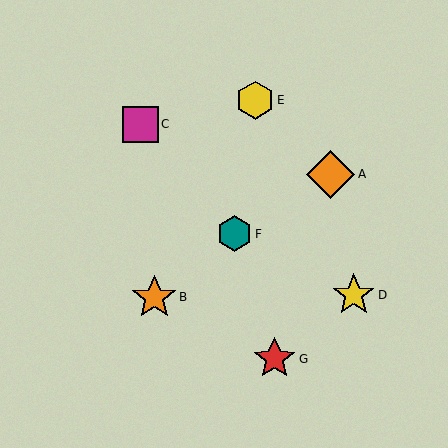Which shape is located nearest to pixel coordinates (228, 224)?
The teal hexagon (labeled F) at (235, 234) is nearest to that location.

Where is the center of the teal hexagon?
The center of the teal hexagon is at (235, 234).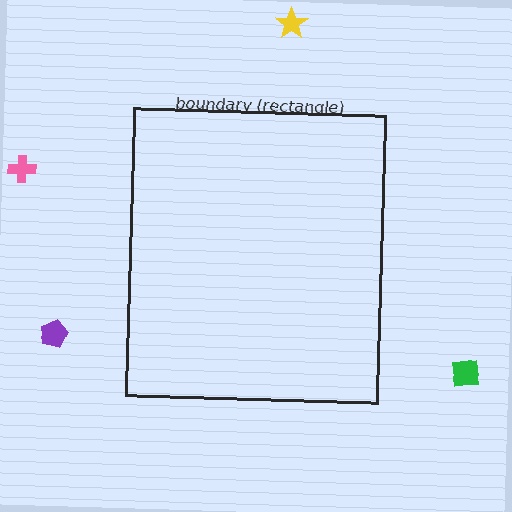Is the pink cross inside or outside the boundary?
Outside.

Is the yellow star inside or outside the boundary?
Outside.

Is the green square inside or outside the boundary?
Outside.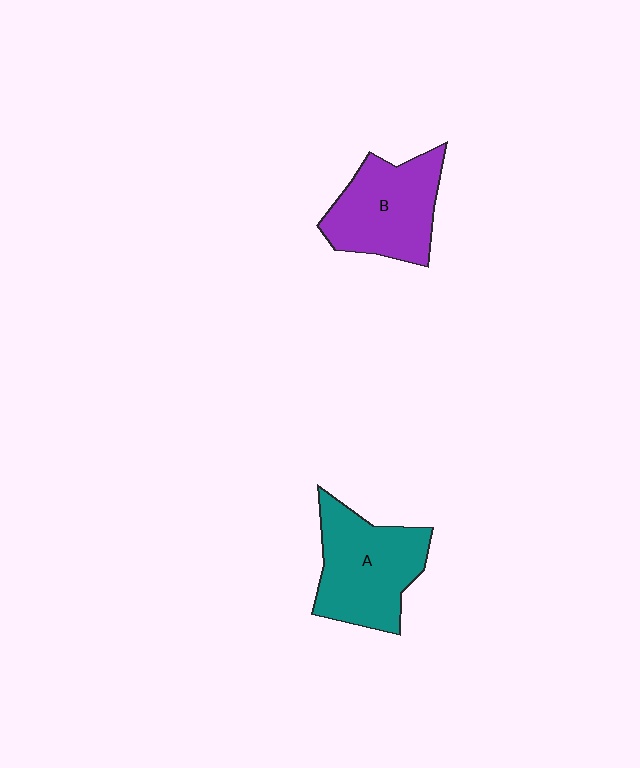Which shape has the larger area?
Shape A (teal).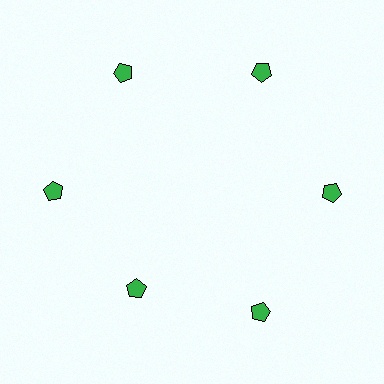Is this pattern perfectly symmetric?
No. The 6 green pentagons are arranged in a ring, but one element near the 7 o'clock position is pulled inward toward the center, breaking the 6-fold rotational symmetry.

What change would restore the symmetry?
The symmetry would be restored by moving it outward, back onto the ring so that all 6 pentagons sit at equal angles and equal distance from the center.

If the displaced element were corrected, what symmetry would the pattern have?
It would have 6-fold rotational symmetry — the pattern would map onto itself every 60 degrees.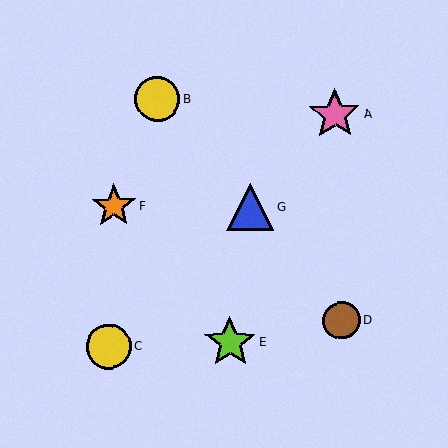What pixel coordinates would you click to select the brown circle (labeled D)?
Click at (342, 320) to select the brown circle D.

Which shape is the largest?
The pink star (labeled A) is the largest.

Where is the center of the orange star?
The center of the orange star is at (114, 206).